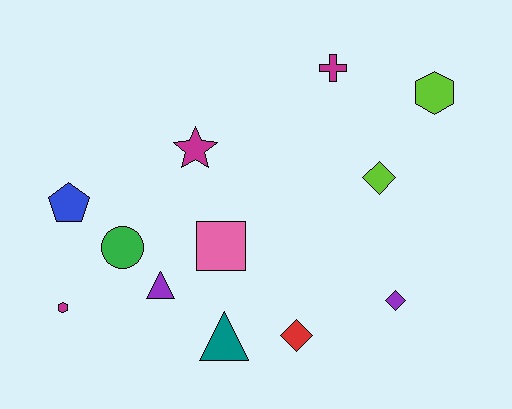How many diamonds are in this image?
There are 3 diamonds.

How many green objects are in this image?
There is 1 green object.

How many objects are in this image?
There are 12 objects.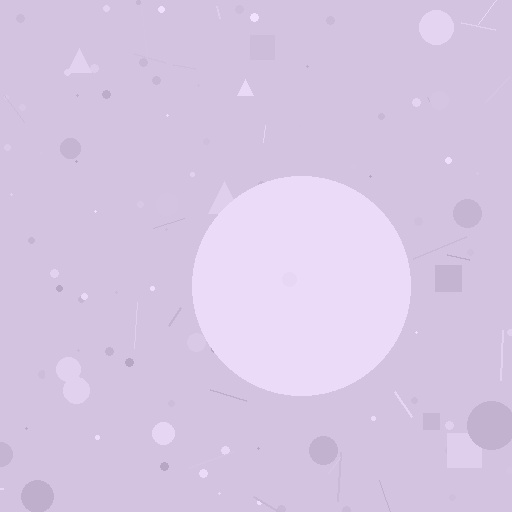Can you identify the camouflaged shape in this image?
The camouflaged shape is a circle.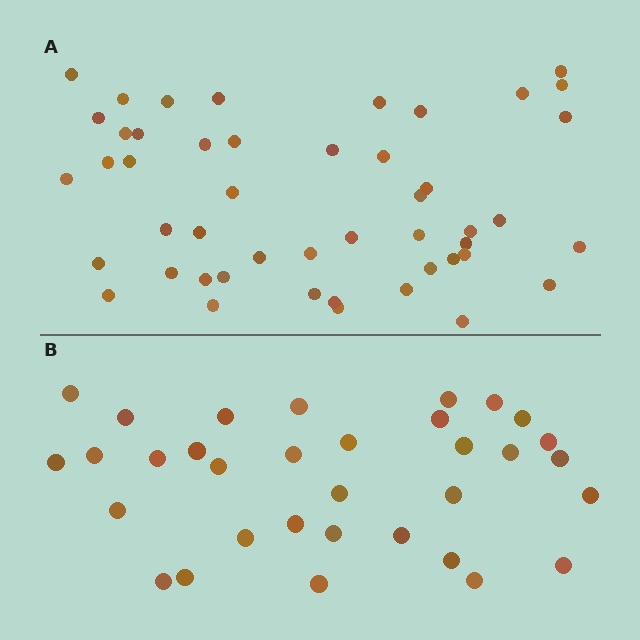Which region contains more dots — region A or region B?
Region A (the top region) has more dots.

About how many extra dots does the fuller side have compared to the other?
Region A has approximately 15 more dots than region B.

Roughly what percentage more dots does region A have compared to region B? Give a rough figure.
About 45% more.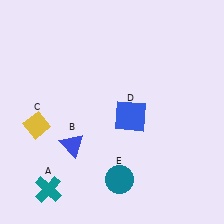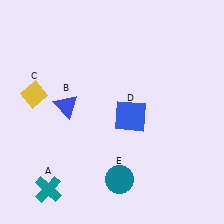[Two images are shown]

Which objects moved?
The objects that moved are: the blue triangle (B), the yellow diamond (C).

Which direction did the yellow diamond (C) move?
The yellow diamond (C) moved up.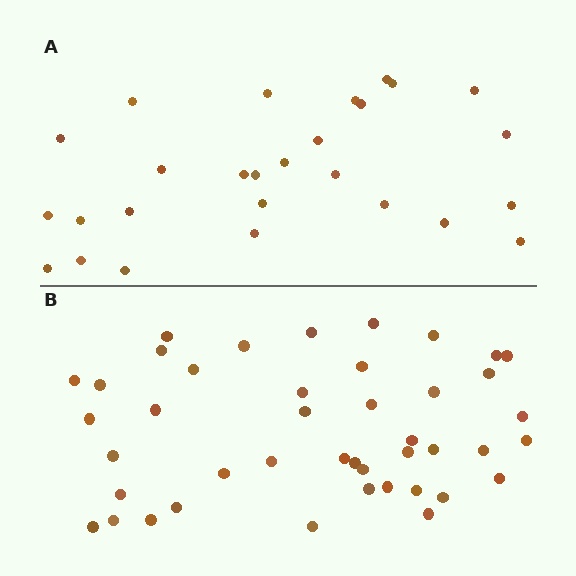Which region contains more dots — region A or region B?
Region B (the bottom region) has more dots.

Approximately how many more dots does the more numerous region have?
Region B has approximately 15 more dots than region A.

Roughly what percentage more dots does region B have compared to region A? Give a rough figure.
About 60% more.